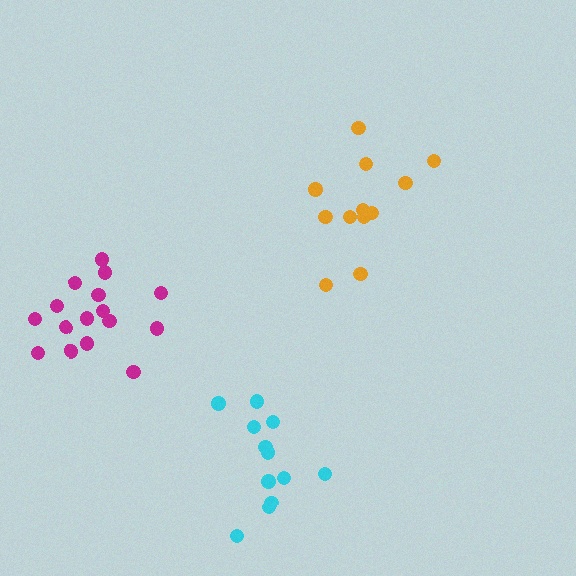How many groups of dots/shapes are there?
There are 3 groups.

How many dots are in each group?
Group 1: 12 dots, Group 2: 16 dots, Group 3: 12 dots (40 total).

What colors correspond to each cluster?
The clusters are colored: cyan, magenta, orange.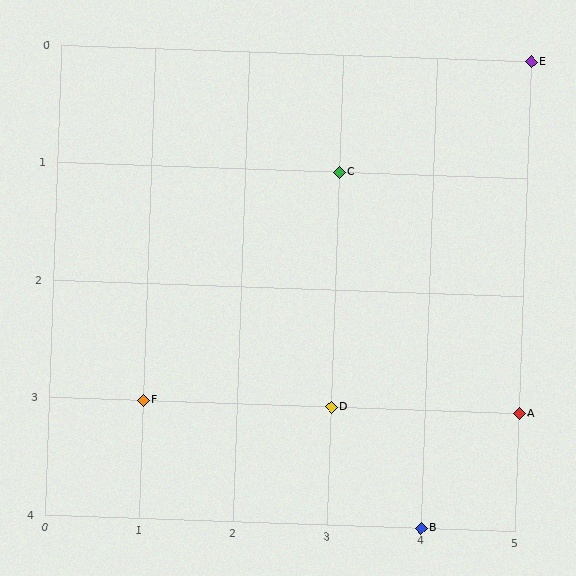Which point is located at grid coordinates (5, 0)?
Point E is at (5, 0).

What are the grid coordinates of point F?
Point F is at grid coordinates (1, 3).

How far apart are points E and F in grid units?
Points E and F are 4 columns and 3 rows apart (about 5.0 grid units diagonally).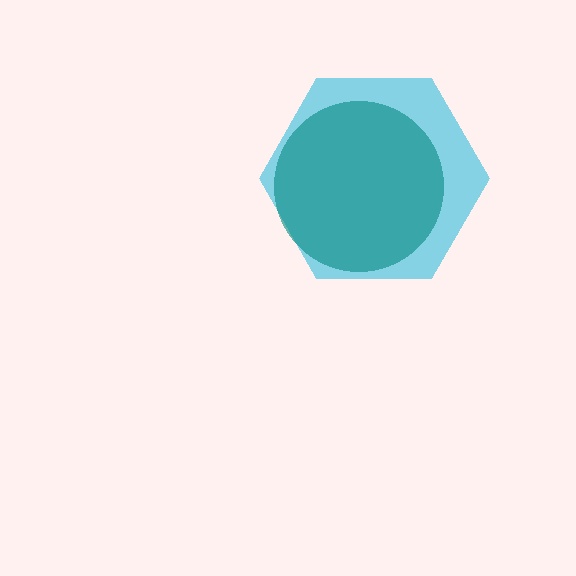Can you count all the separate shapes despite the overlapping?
Yes, there are 2 separate shapes.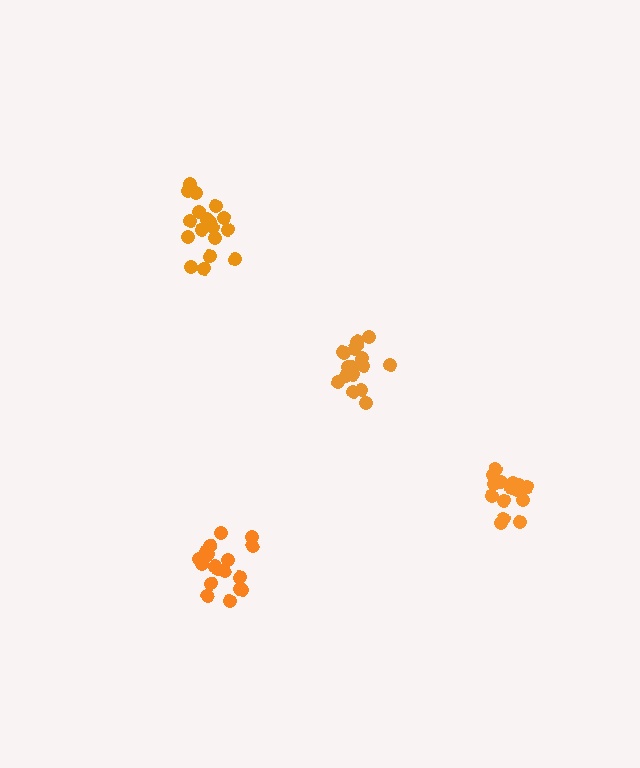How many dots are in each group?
Group 1: 16 dots, Group 2: 18 dots, Group 3: 17 dots, Group 4: 18 dots (69 total).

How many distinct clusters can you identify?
There are 4 distinct clusters.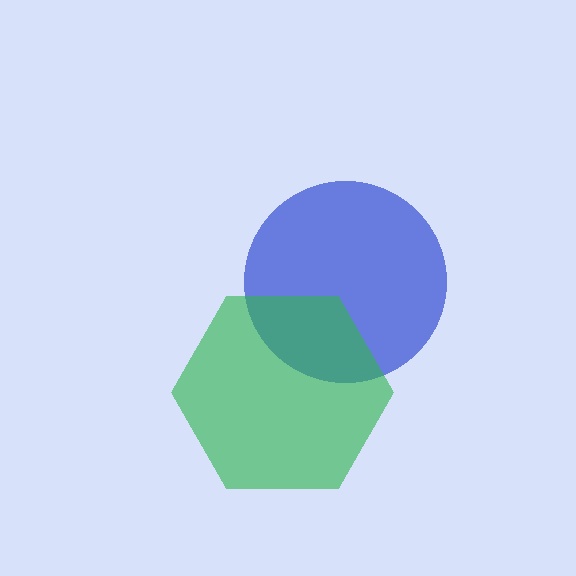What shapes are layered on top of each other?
The layered shapes are: a blue circle, a green hexagon.